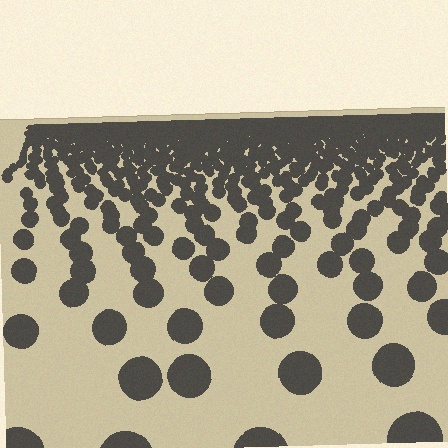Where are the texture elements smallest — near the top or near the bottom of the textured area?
Near the top.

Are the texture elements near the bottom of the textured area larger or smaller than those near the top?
Larger. Near the bottom, elements are closer to the viewer and appear at a bigger on-screen size.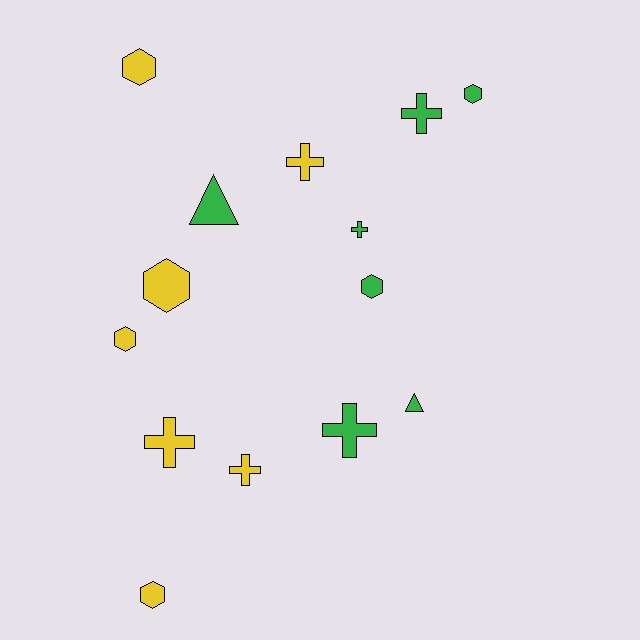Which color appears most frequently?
Yellow, with 7 objects.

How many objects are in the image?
There are 14 objects.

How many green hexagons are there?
There are 2 green hexagons.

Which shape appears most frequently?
Hexagon, with 6 objects.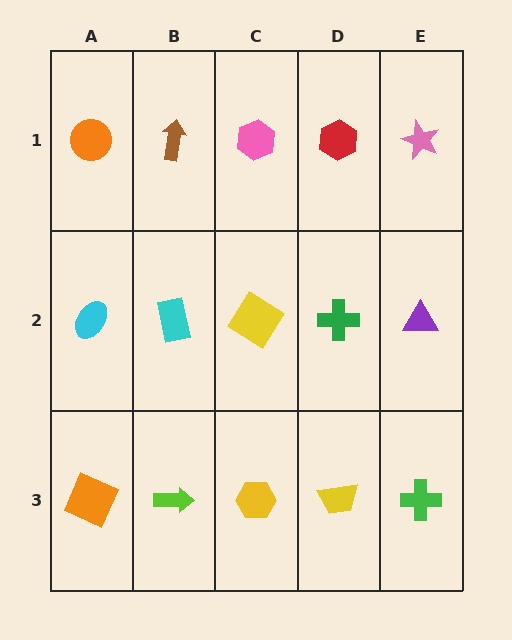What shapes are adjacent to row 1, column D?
A green cross (row 2, column D), a pink hexagon (row 1, column C), a pink star (row 1, column E).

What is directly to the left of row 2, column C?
A cyan rectangle.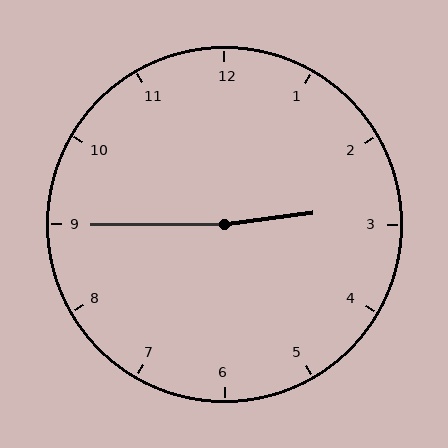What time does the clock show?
2:45.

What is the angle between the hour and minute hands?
Approximately 172 degrees.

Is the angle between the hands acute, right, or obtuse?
It is obtuse.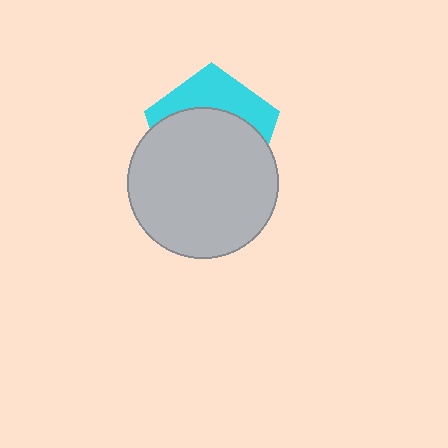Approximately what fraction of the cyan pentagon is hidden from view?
Roughly 66% of the cyan pentagon is hidden behind the light gray circle.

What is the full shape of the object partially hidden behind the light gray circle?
The partially hidden object is a cyan pentagon.